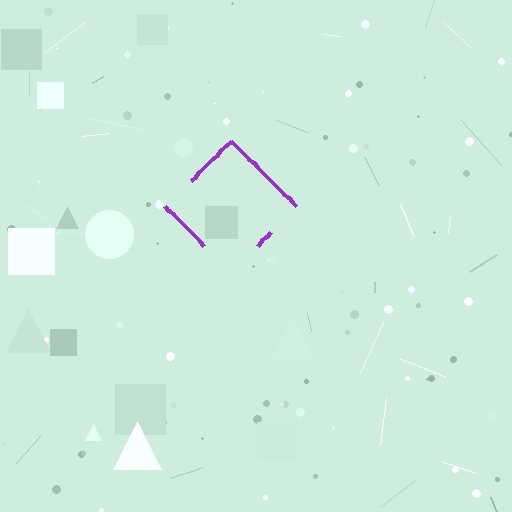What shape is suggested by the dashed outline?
The dashed outline suggests a diamond.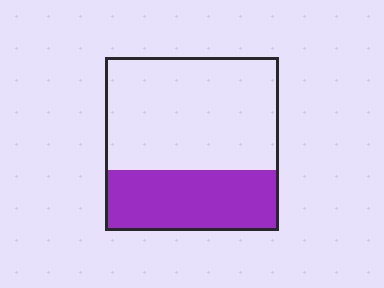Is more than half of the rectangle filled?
No.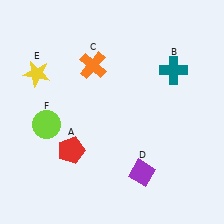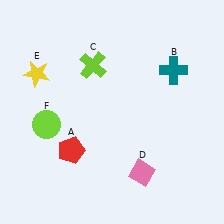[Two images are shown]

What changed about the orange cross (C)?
In Image 1, C is orange. In Image 2, it changed to lime.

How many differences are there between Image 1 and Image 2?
There are 2 differences between the two images.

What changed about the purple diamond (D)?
In Image 1, D is purple. In Image 2, it changed to pink.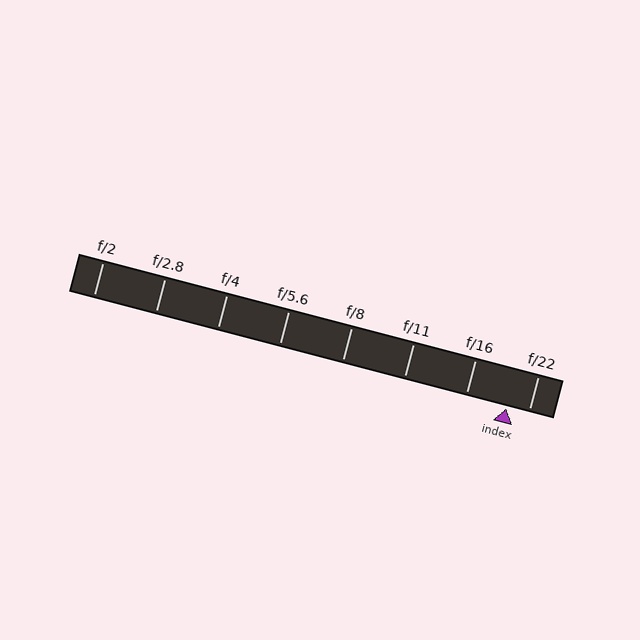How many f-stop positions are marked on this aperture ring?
There are 8 f-stop positions marked.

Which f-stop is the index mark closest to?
The index mark is closest to f/22.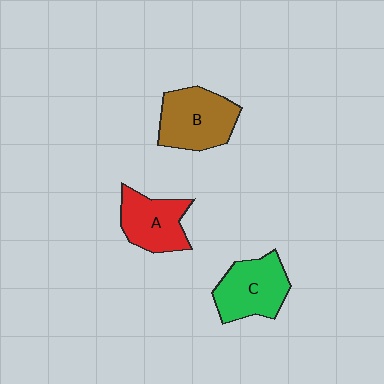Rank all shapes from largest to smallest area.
From largest to smallest: B (brown), C (green), A (red).